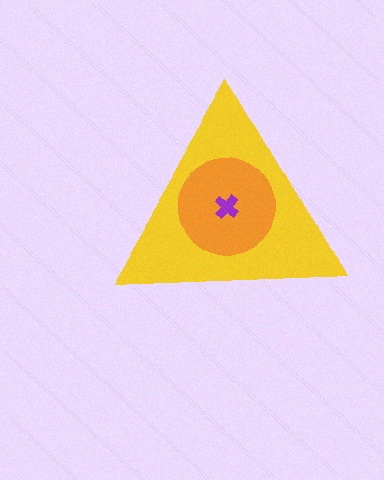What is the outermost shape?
The yellow triangle.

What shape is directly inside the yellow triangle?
The orange circle.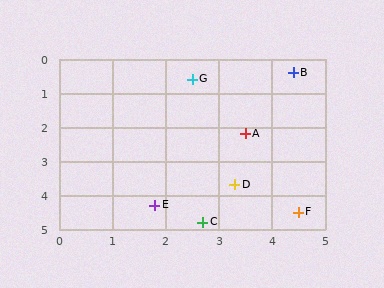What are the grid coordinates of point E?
Point E is at approximately (1.8, 4.3).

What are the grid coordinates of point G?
Point G is at approximately (2.5, 0.6).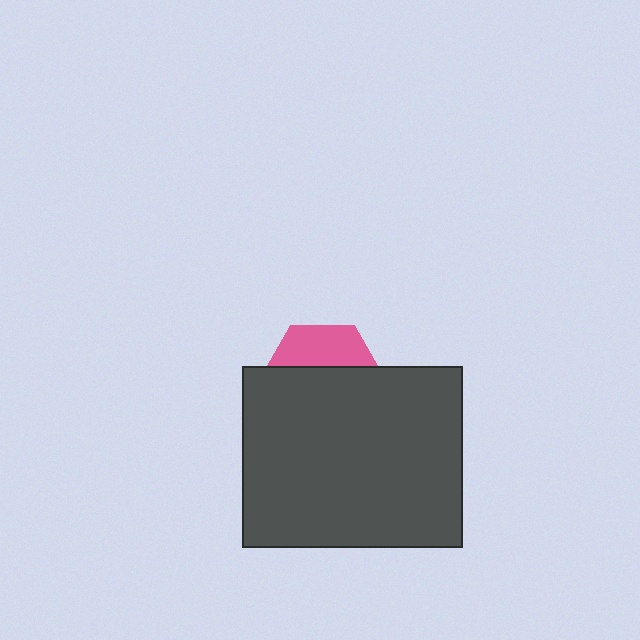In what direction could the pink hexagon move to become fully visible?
The pink hexagon could move up. That would shift it out from behind the dark gray rectangle entirely.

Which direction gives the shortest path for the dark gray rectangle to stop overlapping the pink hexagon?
Moving down gives the shortest separation.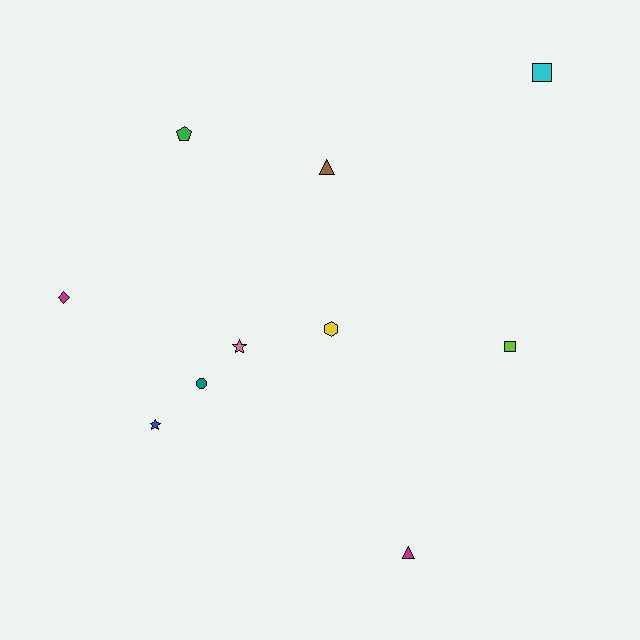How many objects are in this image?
There are 10 objects.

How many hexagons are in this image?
There is 1 hexagon.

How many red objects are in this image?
There are no red objects.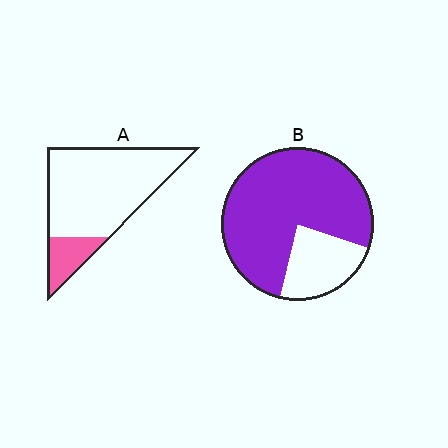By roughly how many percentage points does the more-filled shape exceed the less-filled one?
By roughly 60 percentage points (B over A).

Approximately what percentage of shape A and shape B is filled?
A is approximately 20% and B is approximately 75%.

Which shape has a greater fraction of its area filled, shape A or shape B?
Shape B.